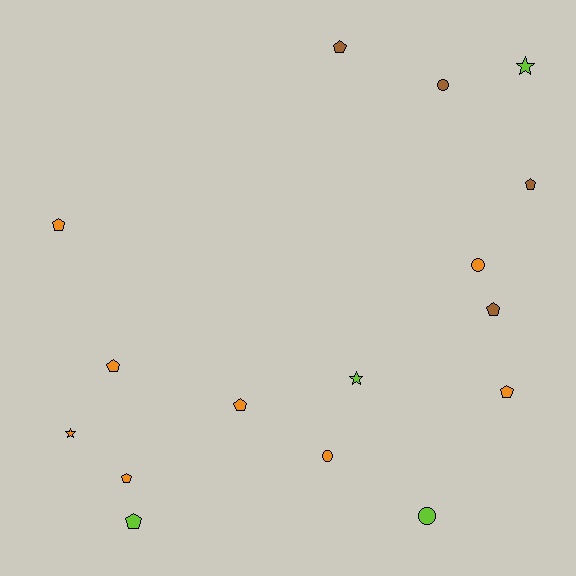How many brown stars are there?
There are no brown stars.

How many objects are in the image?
There are 16 objects.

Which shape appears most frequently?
Pentagon, with 9 objects.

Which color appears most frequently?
Orange, with 8 objects.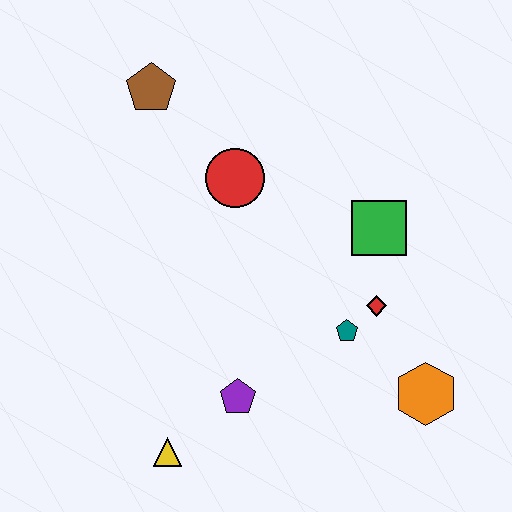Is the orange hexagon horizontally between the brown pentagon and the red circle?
No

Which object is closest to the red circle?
The brown pentagon is closest to the red circle.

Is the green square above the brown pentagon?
No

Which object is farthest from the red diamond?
The brown pentagon is farthest from the red diamond.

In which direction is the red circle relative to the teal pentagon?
The red circle is above the teal pentagon.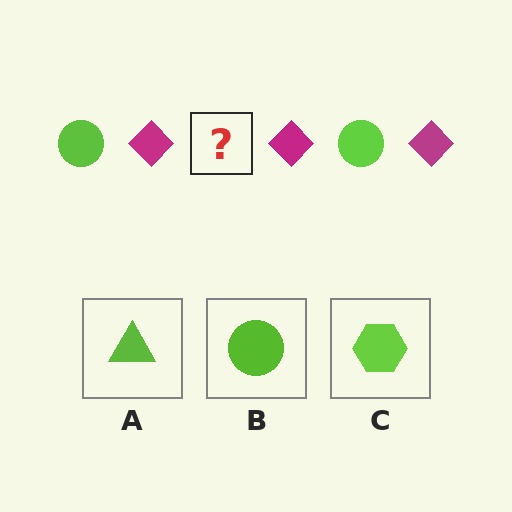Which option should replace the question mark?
Option B.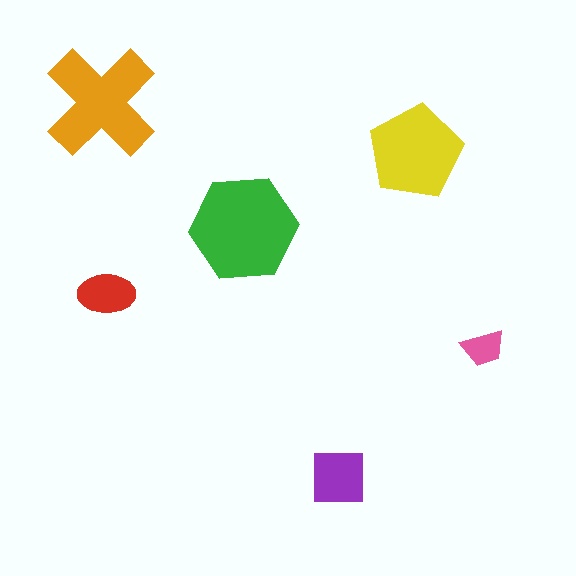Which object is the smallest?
The pink trapezoid.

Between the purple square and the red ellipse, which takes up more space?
The purple square.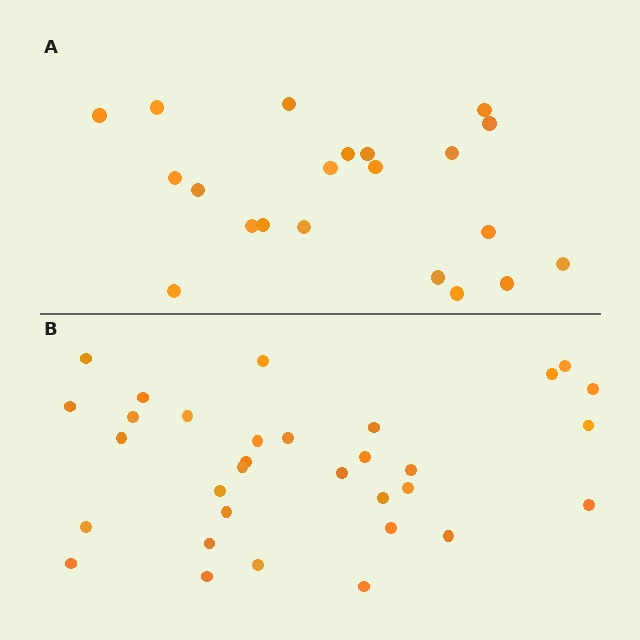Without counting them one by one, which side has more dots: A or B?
Region B (the bottom region) has more dots.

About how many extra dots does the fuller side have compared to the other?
Region B has roughly 12 or so more dots than region A.